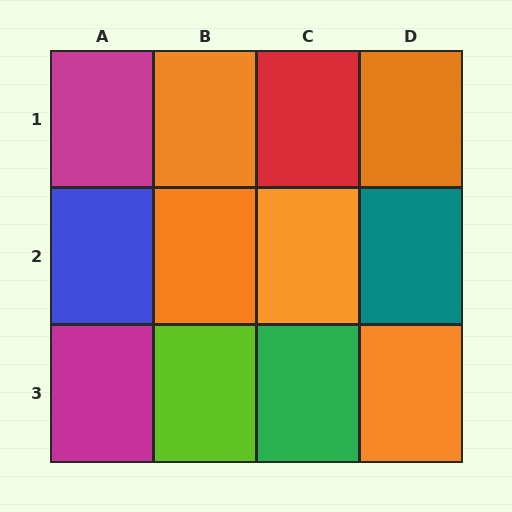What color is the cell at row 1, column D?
Orange.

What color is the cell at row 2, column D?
Teal.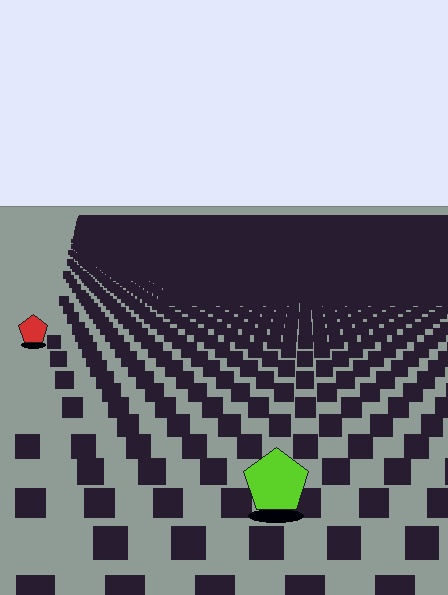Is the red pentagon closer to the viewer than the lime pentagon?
No. The lime pentagon is closer — you can tell from the texture gradient: the ground texture is coarser near it.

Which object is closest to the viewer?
The lime pentagon is closest. The texture marks near it are larger and more spread out.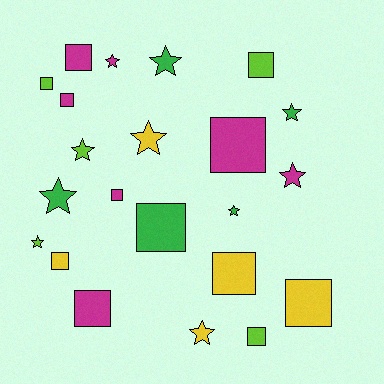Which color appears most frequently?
Magenta, with 7 objects.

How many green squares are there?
There is 1 green square.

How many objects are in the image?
There are 22 objects.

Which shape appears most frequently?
Square, with 12 objects.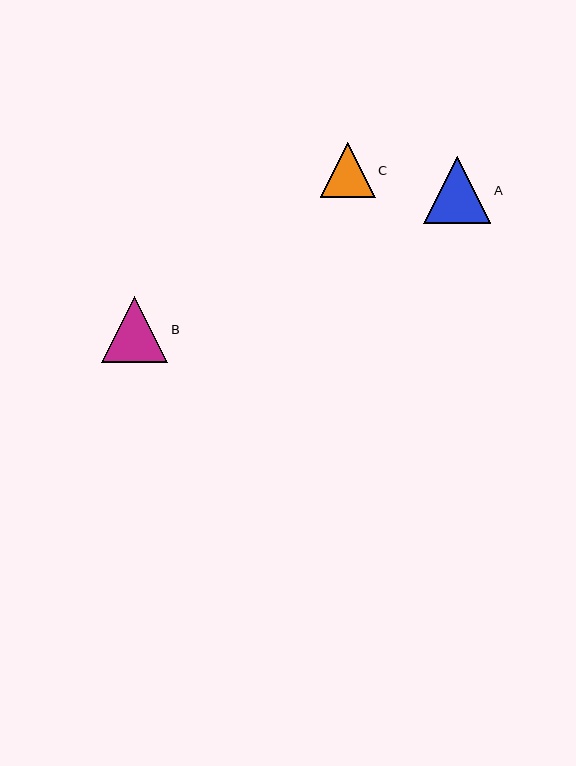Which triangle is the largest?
Triangle A is the largest with a size of approximately 67 pixels.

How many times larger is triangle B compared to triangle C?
Triangle B is approximately 1.2 times the size of triangle C.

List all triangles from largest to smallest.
From largest to smallest: A, B, C.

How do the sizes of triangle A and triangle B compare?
Triangle A and triangle B are approximately the same size.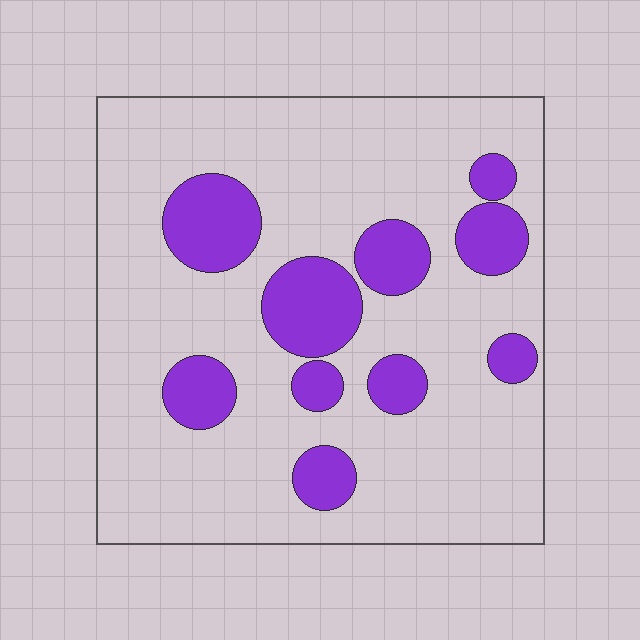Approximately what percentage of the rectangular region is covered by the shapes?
Approximately 20%.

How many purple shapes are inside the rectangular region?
10.